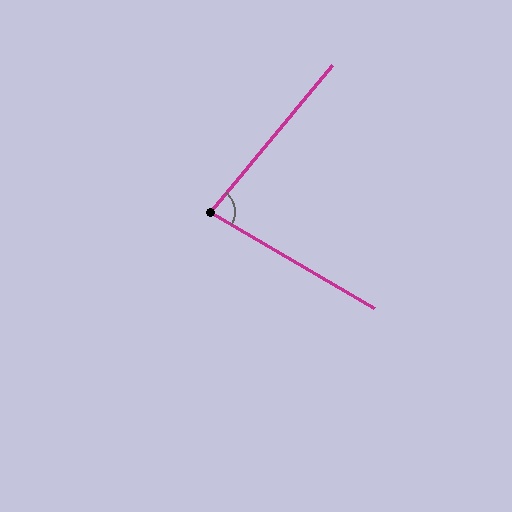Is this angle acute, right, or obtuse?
It is acute.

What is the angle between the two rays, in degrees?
Approximately 81 degrees.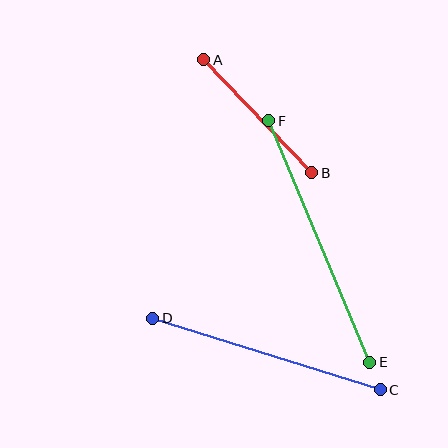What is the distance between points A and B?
The distance is approximately 156 pixels.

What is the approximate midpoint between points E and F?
The midpoint is at approximately (319, 241) pixels.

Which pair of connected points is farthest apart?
Points E and F are farthest apart.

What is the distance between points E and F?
The distance is approximately 262 pixels.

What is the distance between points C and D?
The distance is approximately 238 pixels.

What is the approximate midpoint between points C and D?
The midpoint is at approximately (266, 354) pixels.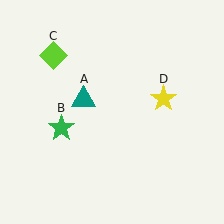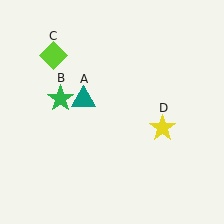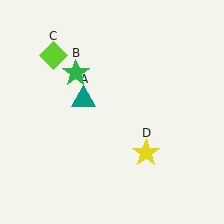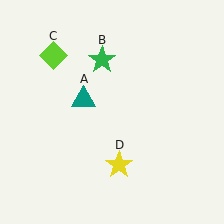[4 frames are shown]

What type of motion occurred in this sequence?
The green star (object B), yellow star (object D) rotated clockwise around the center of the scene.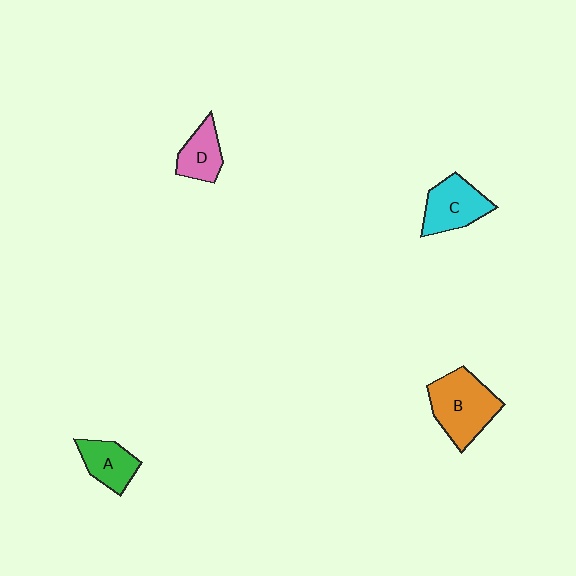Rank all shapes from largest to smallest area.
From largest to smallest: B (orange), C (cyan), A (green), D (pink).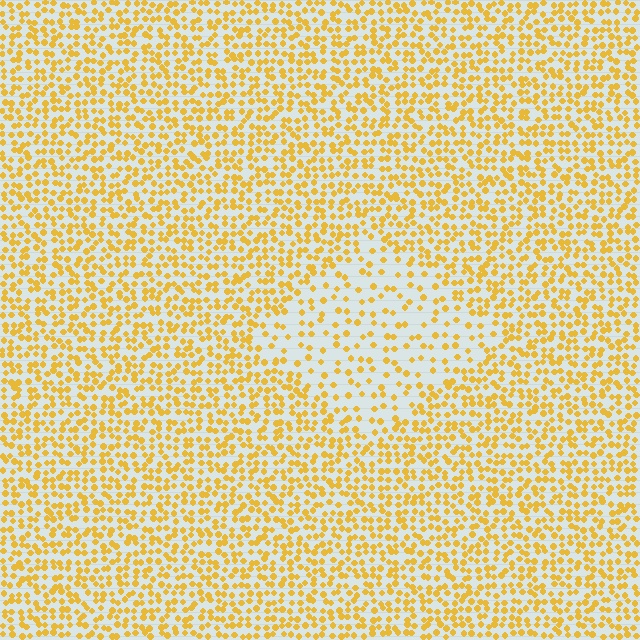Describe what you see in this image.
The image contains small yellow elements arranged at two different densities. A diamond-shaped region is visible where the elements are less densely packed than the surrounding area.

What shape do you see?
I see a diamond.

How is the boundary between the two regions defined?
The boundary is defined by a change in element density (approximately 2.2x ratio). All elements are the same color, size, and shape.